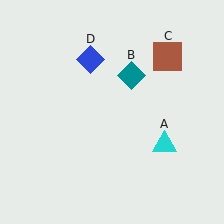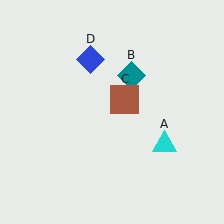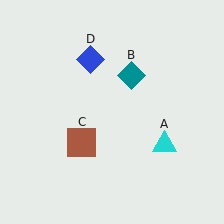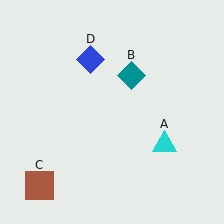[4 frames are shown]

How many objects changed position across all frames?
1 object changed position: brown square (object C).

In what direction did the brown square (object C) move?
The brown square (object C) moved down and to the left.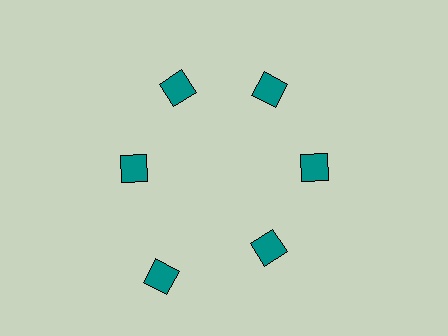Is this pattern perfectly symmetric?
No. The 6 teal diamonds are arranged in a ring, but one element near the 7 o'clock position is pushed outward from the center, breaking the 6-fold rotational symmetry.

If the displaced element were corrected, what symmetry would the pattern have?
It would have 6-fold rotational symmetry — the pattern would map onto itself every 60 degrees.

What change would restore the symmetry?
The symmetry would be restored by moving it inward, back onto the ring so that all 6 diamonds sit at equal angles and equal distance from the center.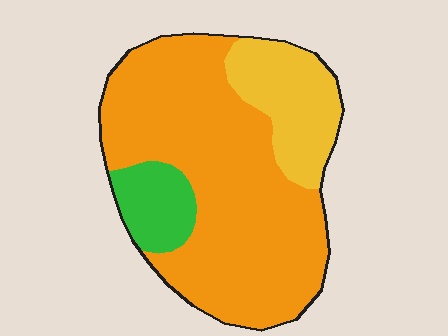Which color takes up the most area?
Orange, at roughly 70%.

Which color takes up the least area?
Green, at roughly 10%.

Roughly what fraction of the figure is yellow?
Yellow covers roughly 20% of the figure.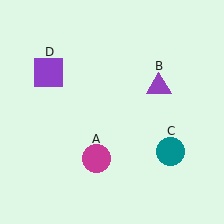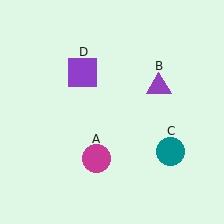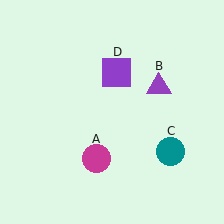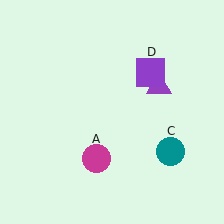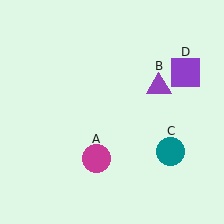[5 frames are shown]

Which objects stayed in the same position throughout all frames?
Magenta circle (object A) and purple triangle (object B) and teal circle (object C) remained stationary.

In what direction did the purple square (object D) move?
The purple square (object D) moved right.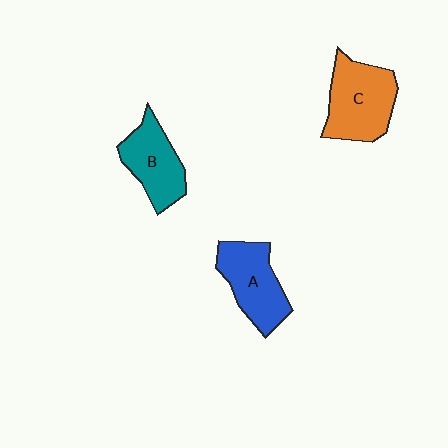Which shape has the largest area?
Shape C (orange).